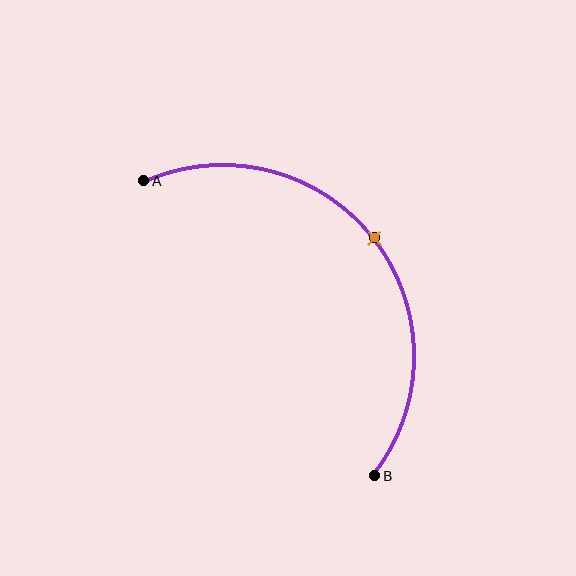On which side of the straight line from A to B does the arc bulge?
The arc bulges above and to the right of the straight line connecting A and B.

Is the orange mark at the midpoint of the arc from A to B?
Yes. The orange mark lies on the arc at equal arc-length from both A and B — it is the arc midpoint.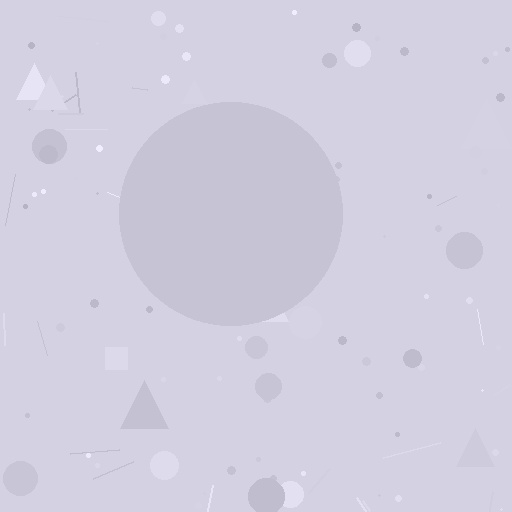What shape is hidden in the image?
A circle is hidden in the image.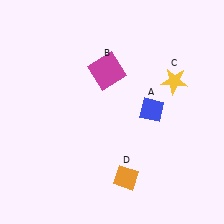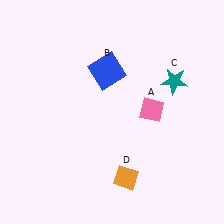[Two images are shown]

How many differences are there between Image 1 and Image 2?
There are 3 differences between the two images.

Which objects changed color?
A changed from blue to pink. B changed from magenta to blue. C changed from yellow to teal.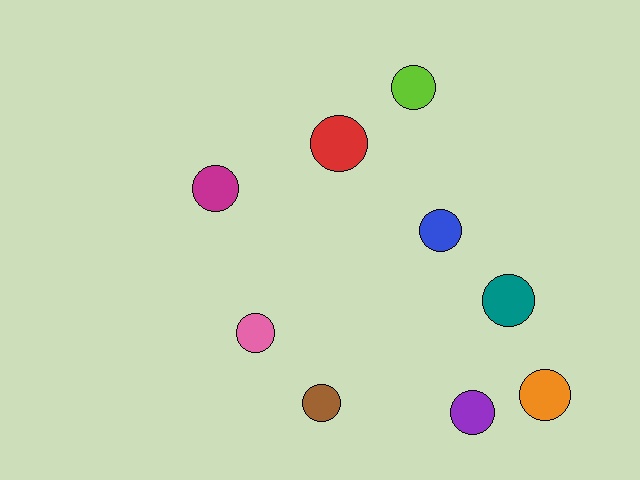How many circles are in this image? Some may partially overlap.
There are 9 circles.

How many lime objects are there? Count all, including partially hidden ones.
There is 1 lime object.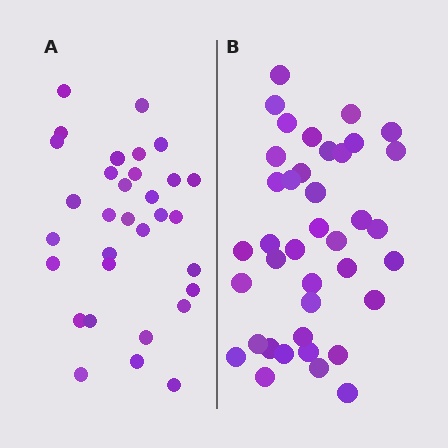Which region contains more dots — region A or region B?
Region B (the right region) has more dots.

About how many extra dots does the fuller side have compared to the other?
Region B has roughly 8 or so more dots than region A.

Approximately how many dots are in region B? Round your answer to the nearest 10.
About 40 dots. (The exact count is 39, which rounds to 40.)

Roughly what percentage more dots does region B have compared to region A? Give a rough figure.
About 20% more.